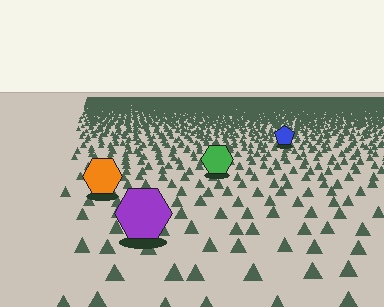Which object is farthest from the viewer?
The blue pentagon is farthest from the viewer. It appears smaller and the ground texture around it is denser.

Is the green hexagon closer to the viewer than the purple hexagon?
No. The purple hexagon is closer — you can tell from the texture gradient: the ground texture is coarser near it.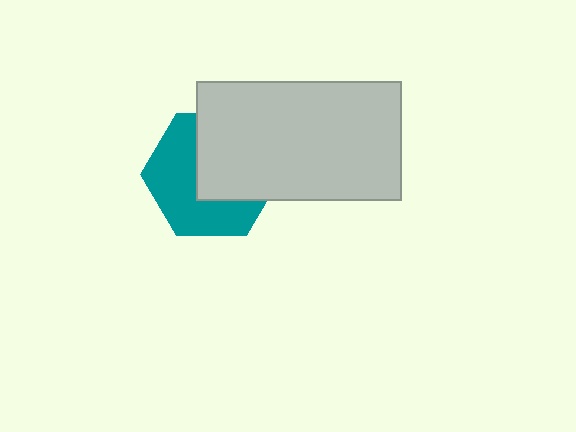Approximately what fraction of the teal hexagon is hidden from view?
Roughly 49% of the teal hexagon is hidden behind the light gray rectangle.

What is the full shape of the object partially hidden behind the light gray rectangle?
The partially hidden object is a teal hexagon.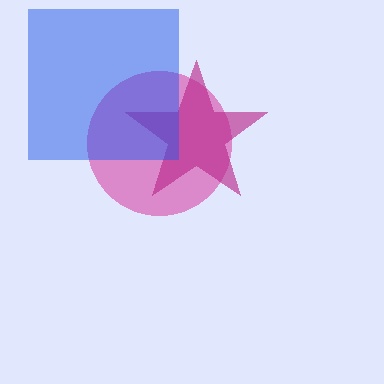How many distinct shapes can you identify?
There are 3 distinct shapes: a pink circle, a magenta star, a blue square.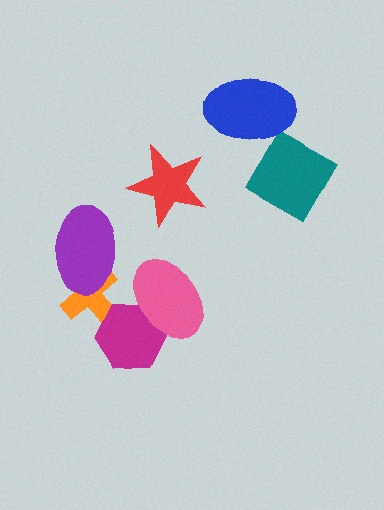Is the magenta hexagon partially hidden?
Yes, it is partially covered by another shape.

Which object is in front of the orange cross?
The purple ellipse is in front of the orange cross.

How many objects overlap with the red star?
0 objects overlap with the red star.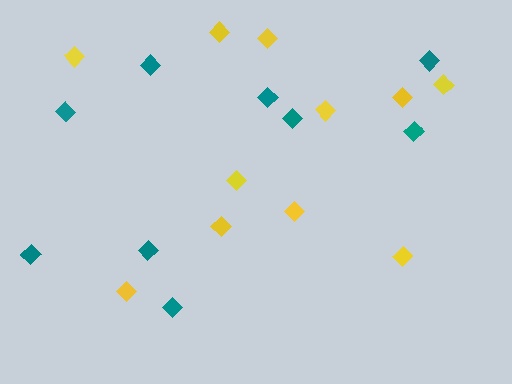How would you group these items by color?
There are 2 groups: one group of yellow diamonds (11) and one group of teal diamonds (9).